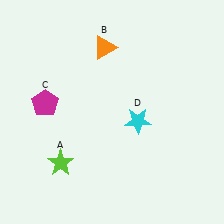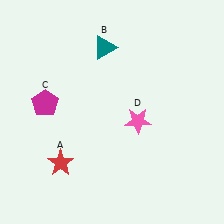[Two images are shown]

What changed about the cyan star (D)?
In Image 1, D is cyan. In Image 2, it changed to pink.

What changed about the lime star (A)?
In Image 1, A is lime. In Image 2, it changed to red.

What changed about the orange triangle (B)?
In Image 1, B is orange. In Image 2, it changed to teal.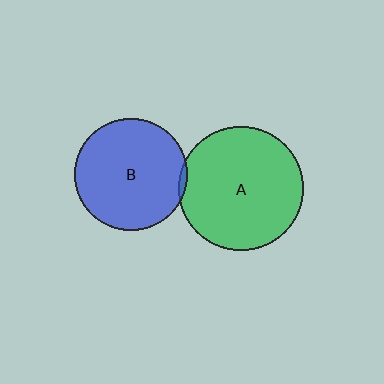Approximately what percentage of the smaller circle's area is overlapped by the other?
Approximately 5%.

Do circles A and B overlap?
Yes.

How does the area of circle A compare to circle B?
Approximately 1.2 times.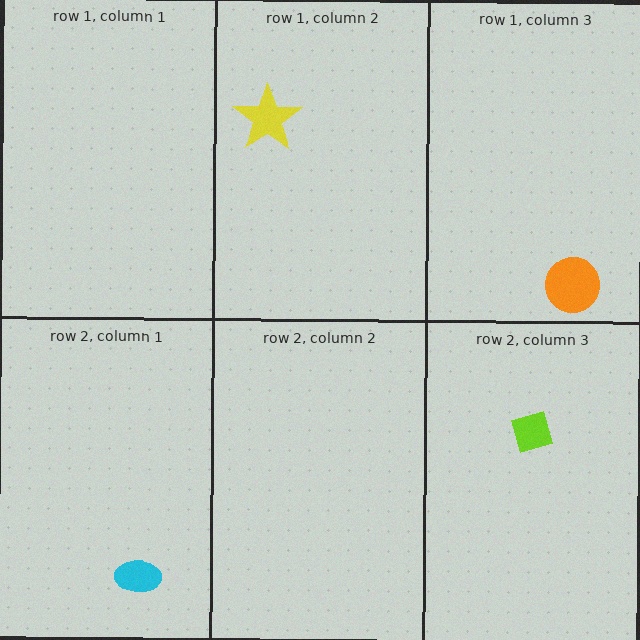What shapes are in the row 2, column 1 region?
The cyan ellipse.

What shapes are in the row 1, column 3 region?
The orange circle.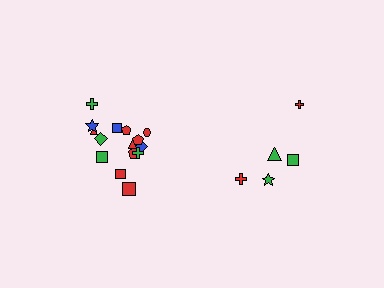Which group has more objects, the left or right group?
The left group.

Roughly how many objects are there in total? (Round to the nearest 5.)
Roughly 20 objects in total.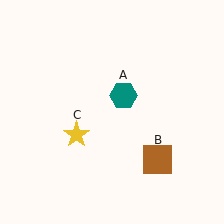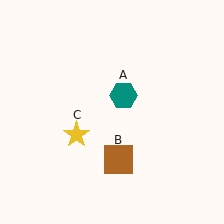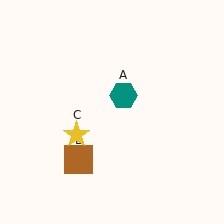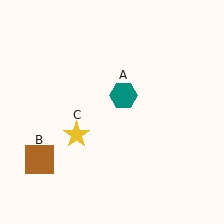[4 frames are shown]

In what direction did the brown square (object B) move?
The brown square (object B) moved left.